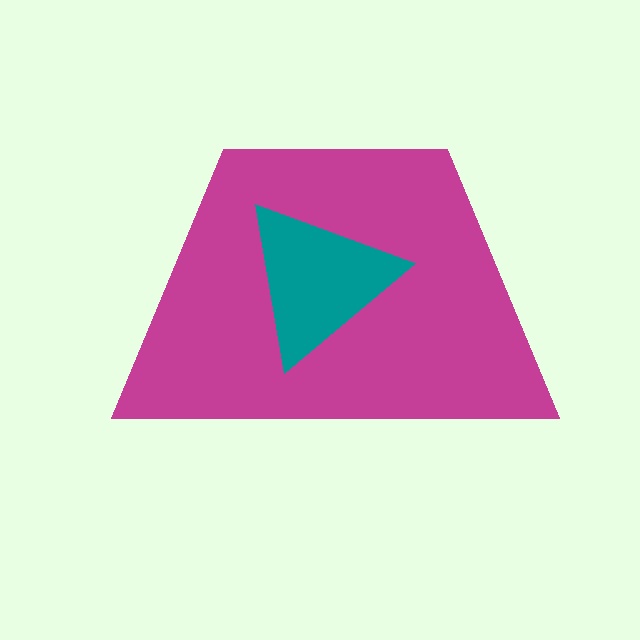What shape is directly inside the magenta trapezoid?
The teal triangle.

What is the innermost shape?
The teal triangle.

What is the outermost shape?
The magenta trapezoid.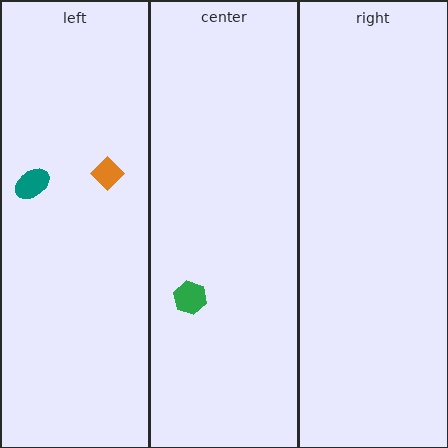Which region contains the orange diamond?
The left region.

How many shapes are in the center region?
1.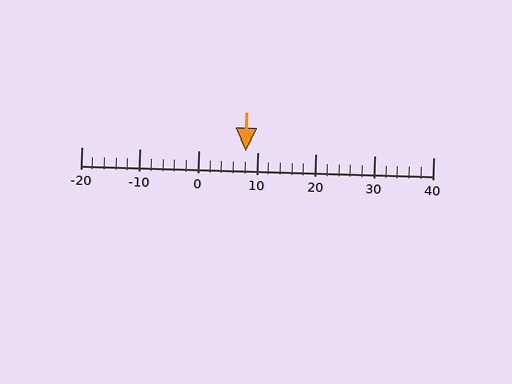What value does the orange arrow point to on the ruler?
The orange arrow points to approximately 8.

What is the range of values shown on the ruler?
The ruler shows values from -20 to 40.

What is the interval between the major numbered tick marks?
The major tick marks are spaced 10 units apart.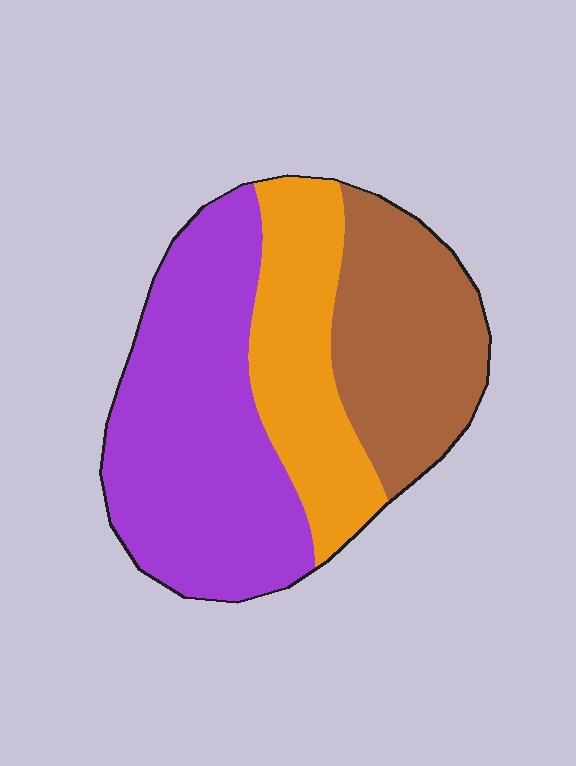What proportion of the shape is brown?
Brown takes up about one quarter (1/4) of the shape.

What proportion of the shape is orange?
Orange takes up about one quarter (1/4) of the shape.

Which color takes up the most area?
Purple, at roughly 45%.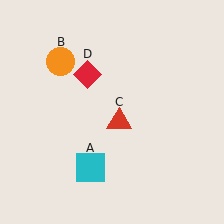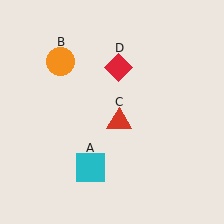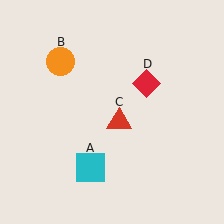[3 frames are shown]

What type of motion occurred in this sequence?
The red diamond (object D) rotated clockwise around the center of the scene.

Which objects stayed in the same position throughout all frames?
Cyan square (object A) and orange circle (object B) and red triangle (object C) remained stationary.